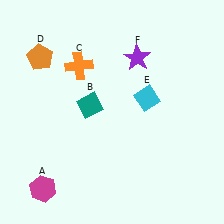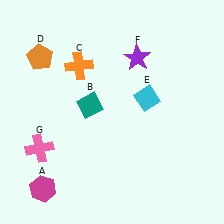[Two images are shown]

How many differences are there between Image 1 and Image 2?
There is 1 difference between the two images.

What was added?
A pink cross (G) was added in Image 2.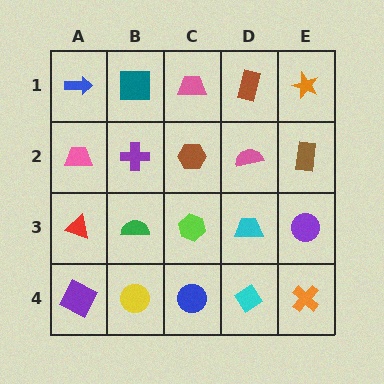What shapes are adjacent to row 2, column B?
A teal square (row 1, column B), a green semicircle (row 3, column B), a pink trapezoid (row 2, column A), a brown hexagon (row 2, column C).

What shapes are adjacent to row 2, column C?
A pink trapezoid (row 1, column C), a lime hexagon (row 3, column C), a purple cross (row 2, column B), a pink semicircle (row 2, column D).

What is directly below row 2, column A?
A red triangle.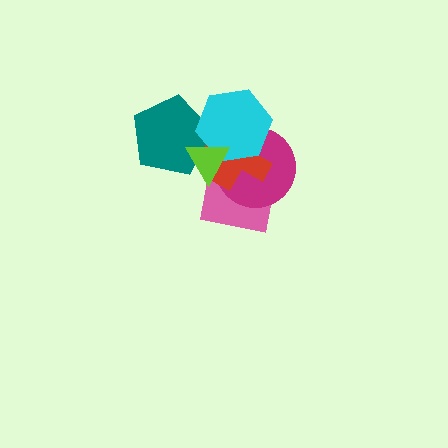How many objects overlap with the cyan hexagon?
4 objects overlap with the cyan hexagon.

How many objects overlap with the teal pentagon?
3 objects overlap with the teal pentagon.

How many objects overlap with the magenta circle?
4 objects overlap with the magenta circle.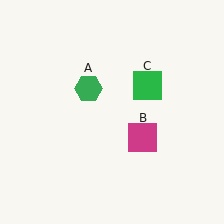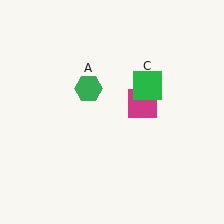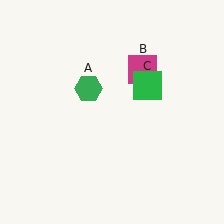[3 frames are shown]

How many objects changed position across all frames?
1 object changed position: magenta square (object B).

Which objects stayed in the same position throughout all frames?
Green hexagon (object A) and green square (object C) remained stationary.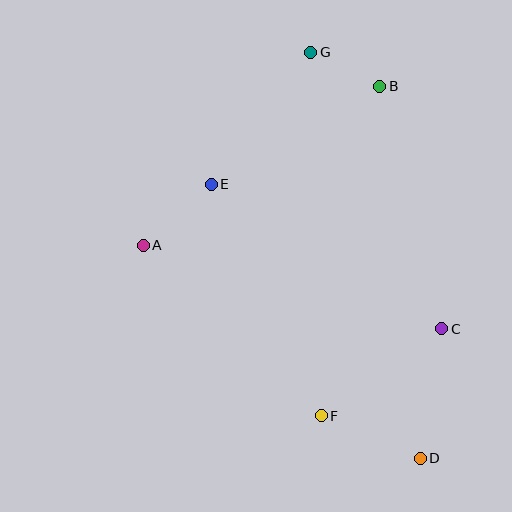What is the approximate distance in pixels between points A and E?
The distance between A and E is approximately 91 pixels.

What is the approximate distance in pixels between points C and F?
The distance between C and F is approximately 149 pixels.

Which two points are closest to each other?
Points B and G are closest to each other.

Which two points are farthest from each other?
Points D and G are farthest from each other.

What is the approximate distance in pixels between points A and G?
The distance between A and G is approximately 256 pixels.